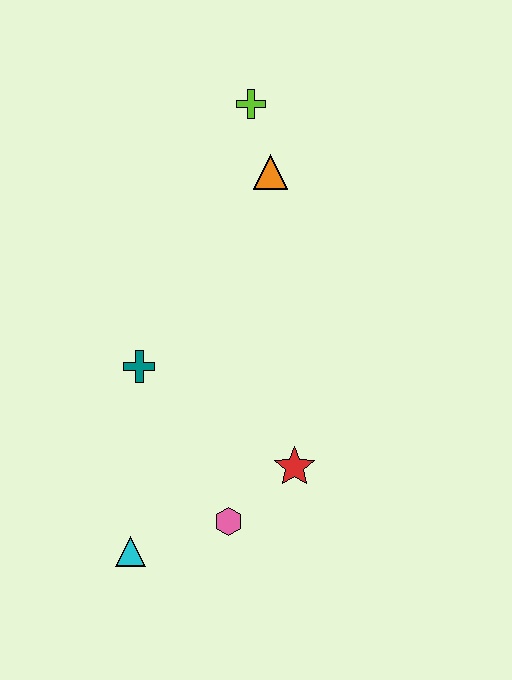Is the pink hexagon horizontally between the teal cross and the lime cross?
Yes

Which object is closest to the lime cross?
The orange triangle is closest to the lime cross.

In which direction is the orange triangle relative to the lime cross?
The orange triangle is below the lime cross.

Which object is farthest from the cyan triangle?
The lime cross is farthest from the cyan triangle.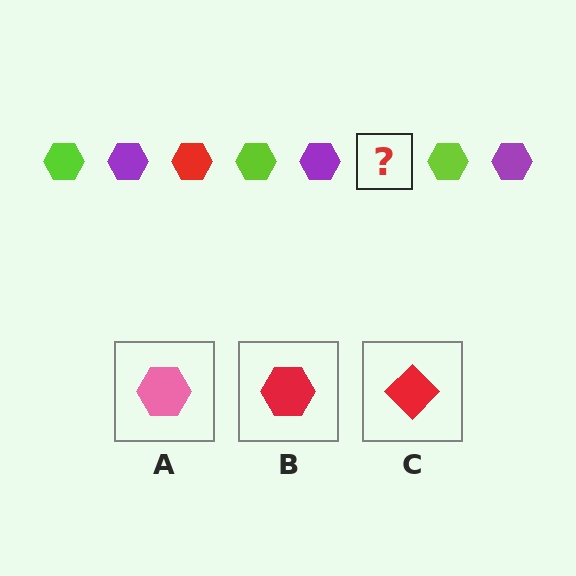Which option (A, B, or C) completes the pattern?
B.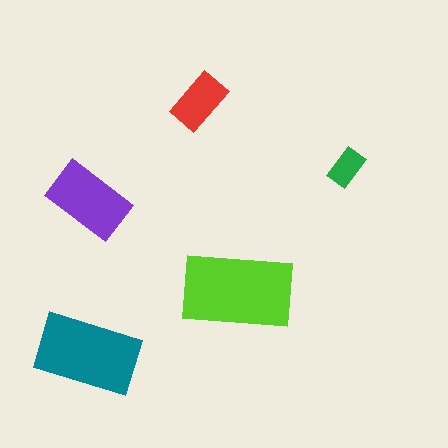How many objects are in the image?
There are 5 objects in the image.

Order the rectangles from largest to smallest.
the lime one, the teal one, the purple one, the red one, the green one.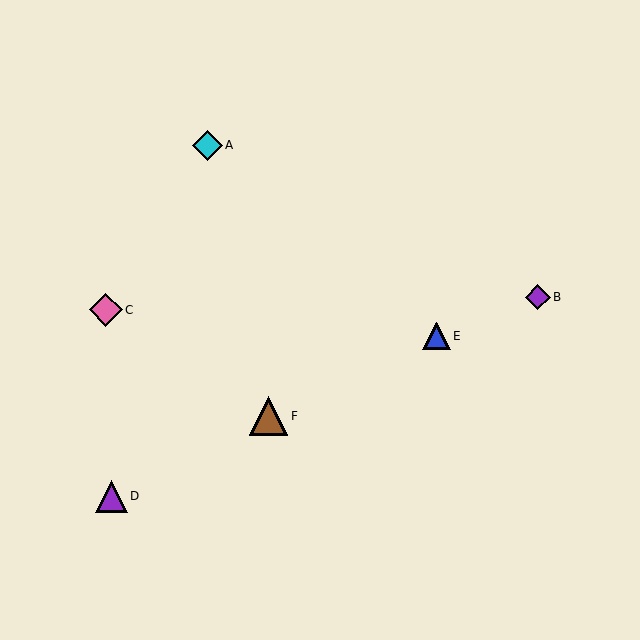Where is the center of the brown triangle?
The center of the brown triangle is at (268, 416).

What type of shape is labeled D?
Shape D is a purple triangle.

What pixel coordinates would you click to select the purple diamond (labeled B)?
Click at (538, 297) to select the purple diamond B.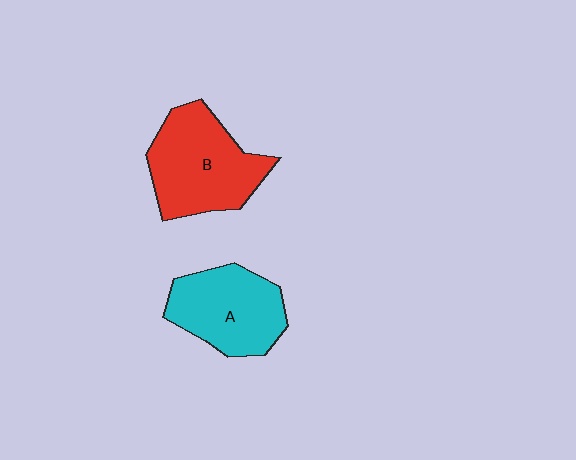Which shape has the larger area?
Shape B (red).